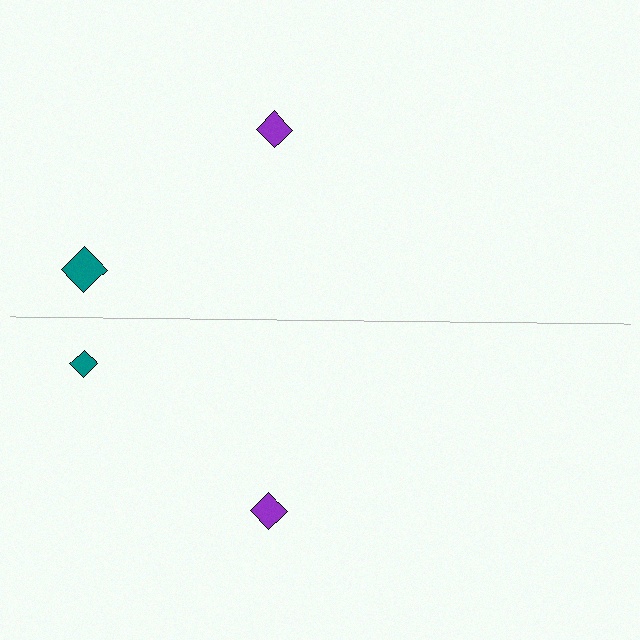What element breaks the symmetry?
The teal diamond on the bottom side has a different size than its mirror counterpart.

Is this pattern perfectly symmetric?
No, the pattern is not perfectly symmetric. The teal diamond on the bottom side has a different size than its mirror counterpart.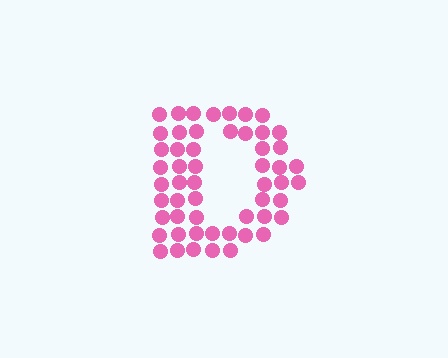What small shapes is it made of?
It is made of small circles.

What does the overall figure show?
The overall figure shows the letter D.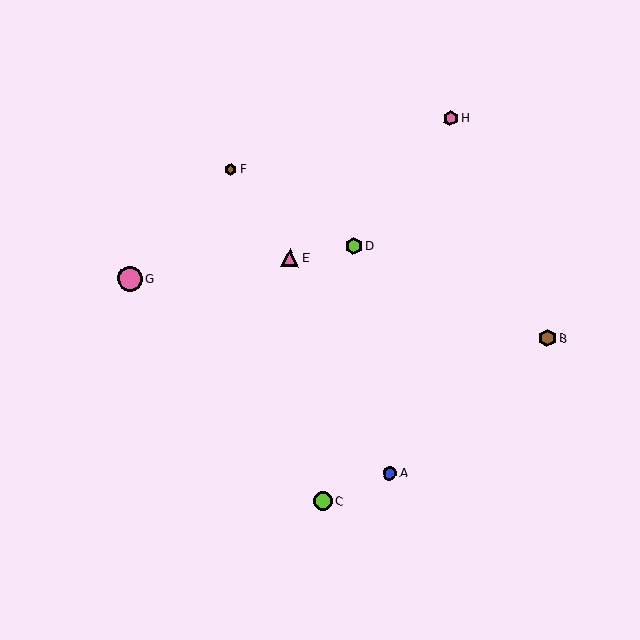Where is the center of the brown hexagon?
The center of the brown hexagon is at (231, 169).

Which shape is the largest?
The pink circle (labeled G) is the largest.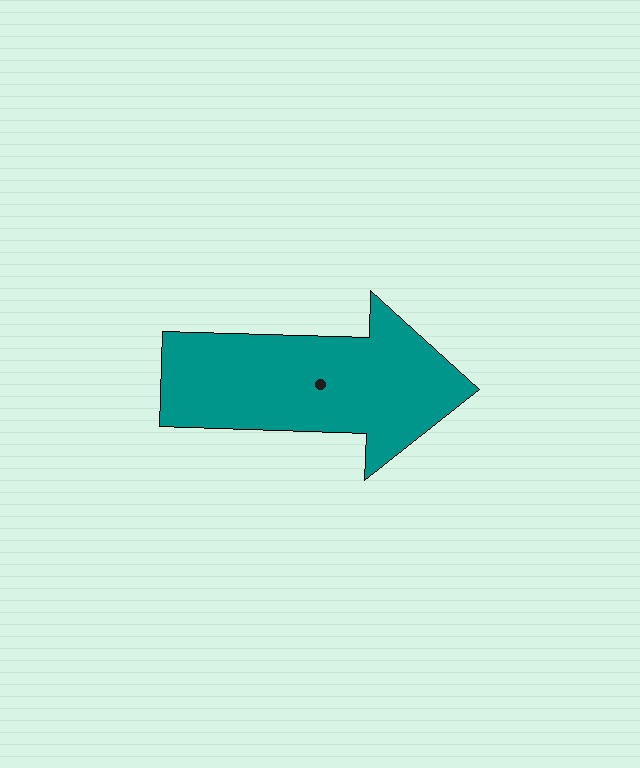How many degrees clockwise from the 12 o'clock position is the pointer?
Approximately 92 degrees.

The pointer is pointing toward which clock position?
Roughly 3 o'clock.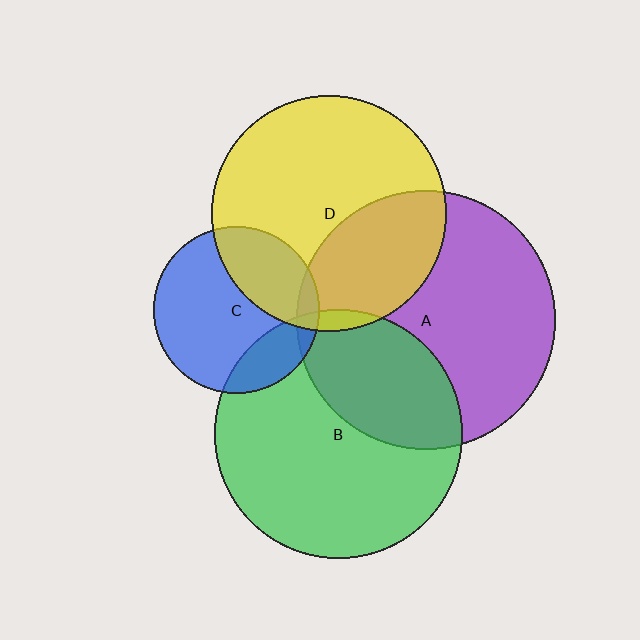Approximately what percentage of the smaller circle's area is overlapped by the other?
Approximately 30%.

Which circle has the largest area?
Circle A (purple).